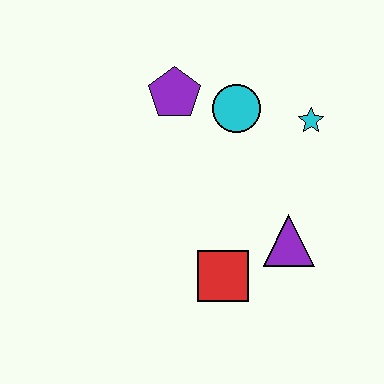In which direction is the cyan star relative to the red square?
The cyan star is above the red square.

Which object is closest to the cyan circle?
The purple pentagon is closest to the cyan circle.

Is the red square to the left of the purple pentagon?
No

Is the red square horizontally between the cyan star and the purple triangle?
No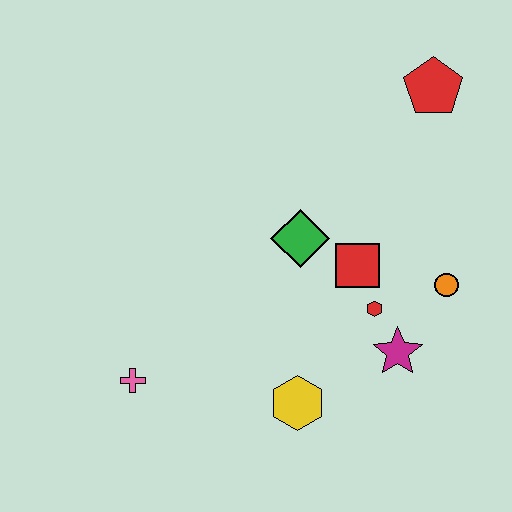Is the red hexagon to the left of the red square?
No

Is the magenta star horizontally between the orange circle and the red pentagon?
No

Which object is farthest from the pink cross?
The red pentagon is farthest from the pink cross.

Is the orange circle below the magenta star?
No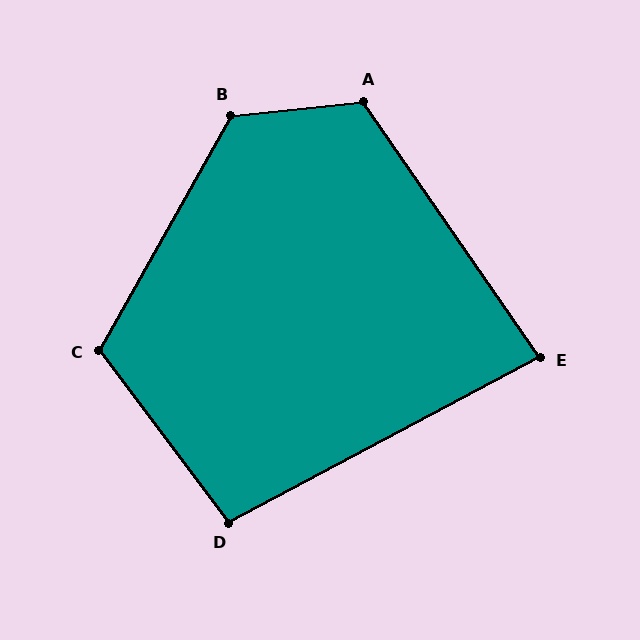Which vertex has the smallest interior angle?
E, at approximately 83 degrees.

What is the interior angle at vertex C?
Approximately 114 degrees (obtuse).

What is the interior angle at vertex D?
Approximately 99 degrees (obtuse).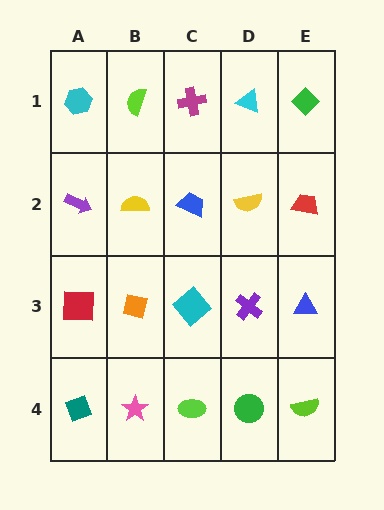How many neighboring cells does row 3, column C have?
4.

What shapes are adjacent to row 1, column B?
A yellow semicircle (row 2, column B), a cyan hexagon (row 1, column A), a magenta cross (row 1, column C).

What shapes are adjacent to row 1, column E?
A red trapezoid (row 2, column E), a cyan triangle (row 1, column D).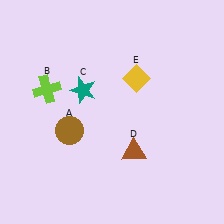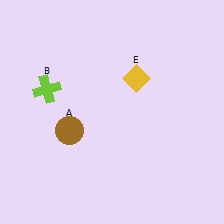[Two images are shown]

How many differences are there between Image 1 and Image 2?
There are 2 differences between the two images.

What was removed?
The brown triangle (D), the teal star (C) were removed in Image 2.